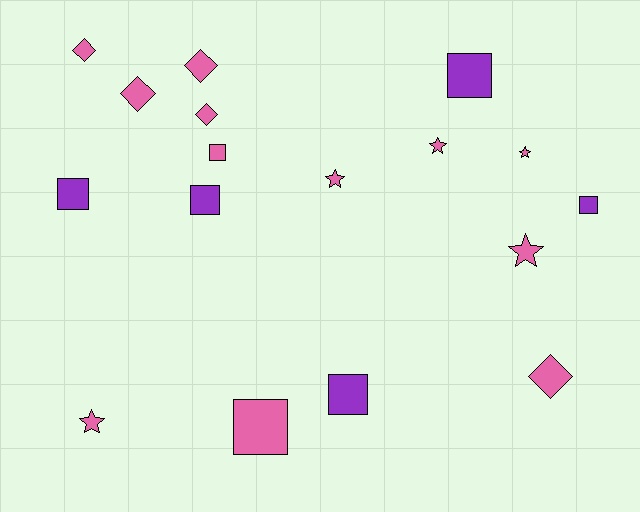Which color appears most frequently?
Pink, with 12 objects.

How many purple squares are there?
There are 5 purple squares.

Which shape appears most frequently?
Square, with 7 objects.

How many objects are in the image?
There are 17 objects.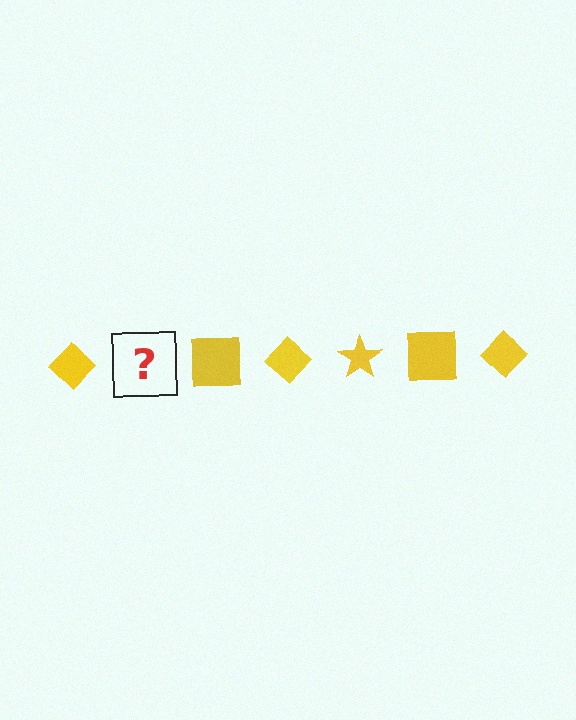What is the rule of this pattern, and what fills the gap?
The rule is that the pattern cycles through diamond, star, square shapes in yellow. The gap should be filled with a yellow star.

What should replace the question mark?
The question mark should be replaced with a yellow star.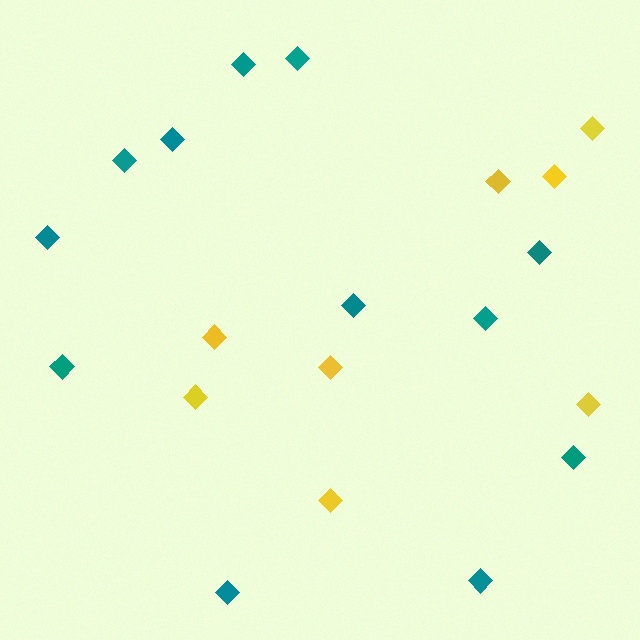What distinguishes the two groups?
There are 2 groups: one group of teal diamonds (12) and one group of yellow diamonds (8).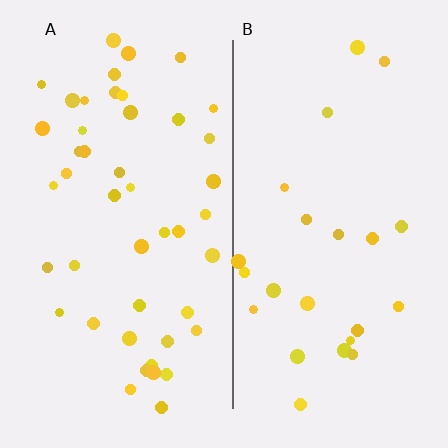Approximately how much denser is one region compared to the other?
Approximately 2.0× — region A over region B.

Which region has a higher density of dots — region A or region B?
A (the left).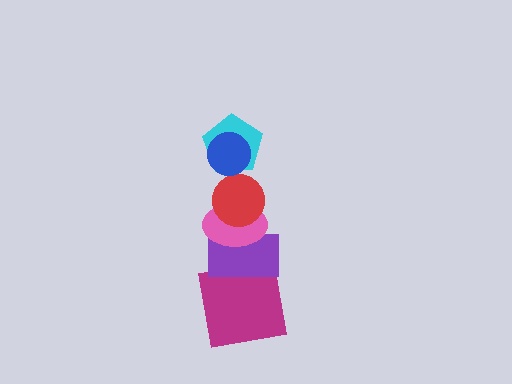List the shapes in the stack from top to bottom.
From top to bottom: the blue circle, the cyan pentagon, the red circle, the pink ellipse, the purple rectangle, the magenta square.